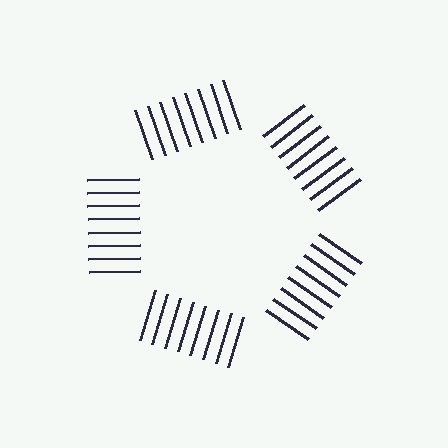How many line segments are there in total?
40 — 8 along each of the 5 edges.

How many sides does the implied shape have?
5 sides — the line-ends trace a pentagon.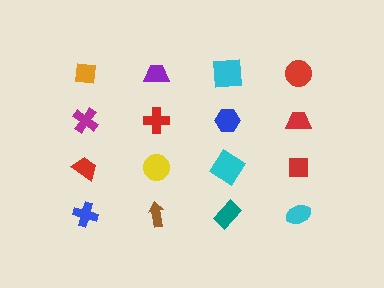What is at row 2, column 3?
A blue hexagon.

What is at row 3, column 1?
A red trapezoid.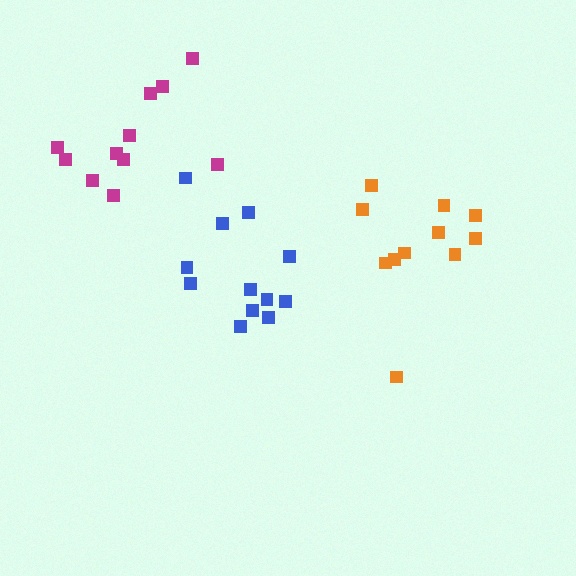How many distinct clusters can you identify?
There are 3 distinct clusters.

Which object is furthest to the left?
The magenta cluster is leftmost.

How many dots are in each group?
Group 1: 12 dots, Group 2: 11 dots, Group 3: 11 dots (34 total).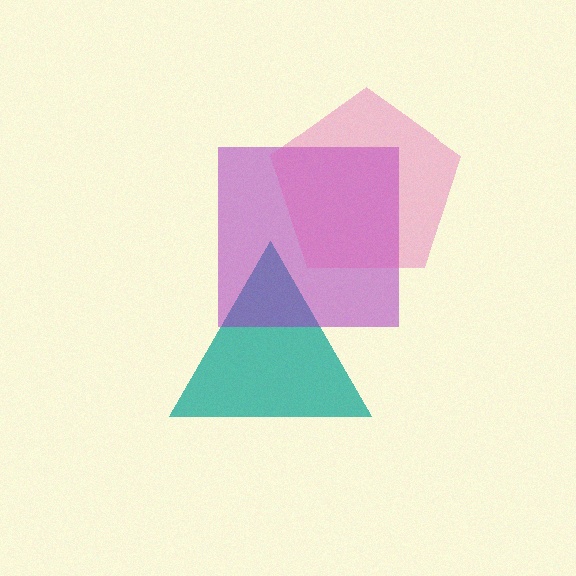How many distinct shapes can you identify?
There are 3 distinct shapes: a teal triangle, a purple square, a pink pentagon.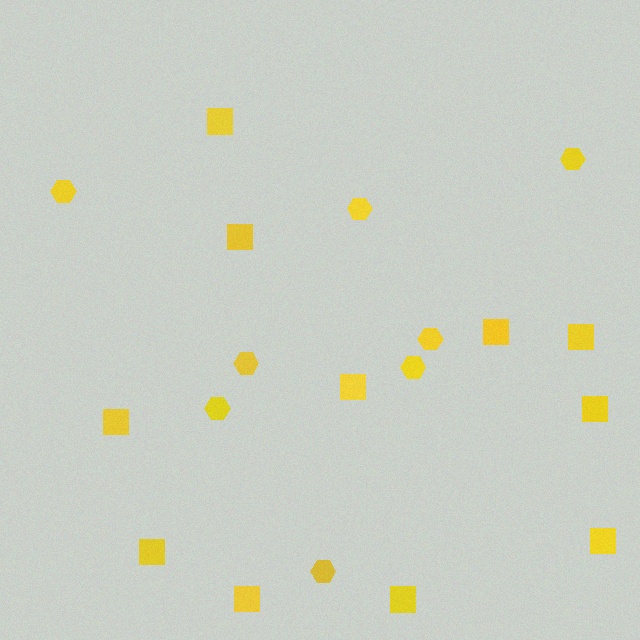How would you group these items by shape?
There are 2 groups: one group of hexagons (8) and one group of squares (11).